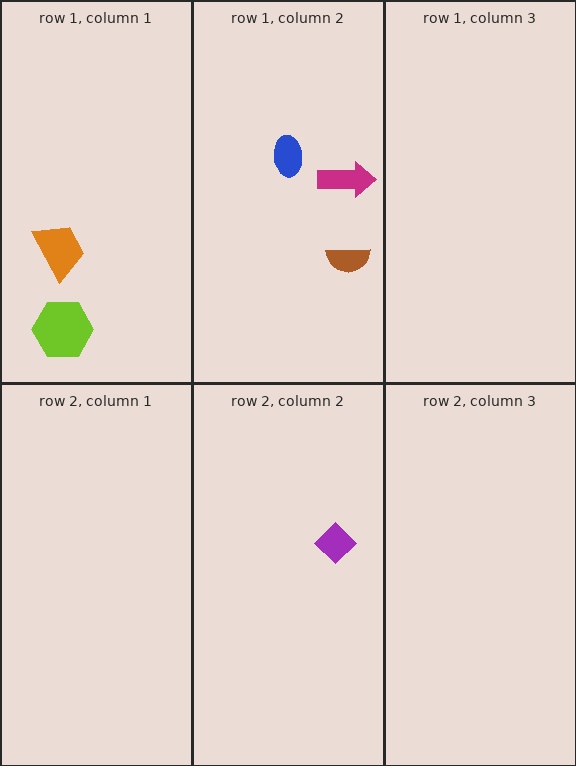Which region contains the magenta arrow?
The row 1, column 2 region.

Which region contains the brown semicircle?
The row 1, column 2 region.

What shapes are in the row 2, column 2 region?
The purple diamond.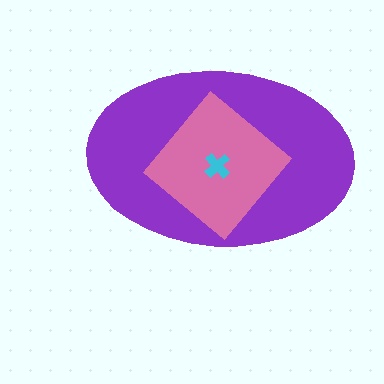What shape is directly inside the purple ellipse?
The pink diamond.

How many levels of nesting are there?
3.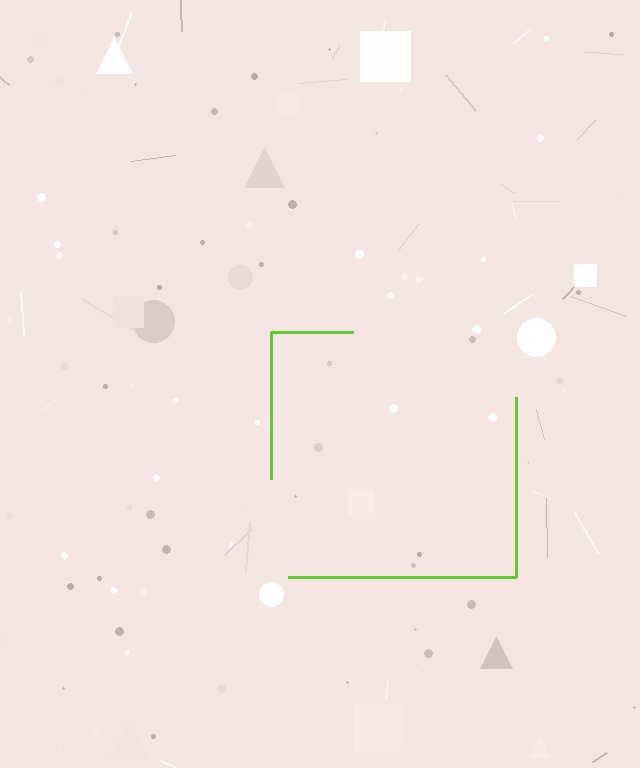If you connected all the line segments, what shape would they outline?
They would outline a square.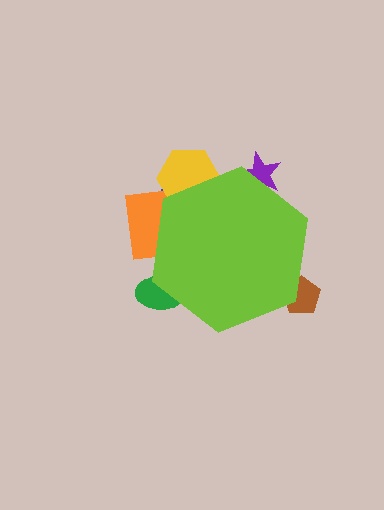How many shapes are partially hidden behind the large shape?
6 shapes are partially hidden.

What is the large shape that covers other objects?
A lime hexagon.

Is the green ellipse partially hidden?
Yes, the green ellipse is partially hidden behind the lime hexagon.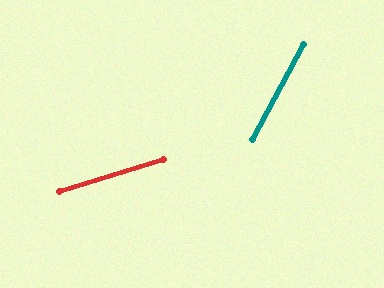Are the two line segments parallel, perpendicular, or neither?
Neither parallel nor perpendicular — they differ by about 44°.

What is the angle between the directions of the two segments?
Approximately 44 degrees.